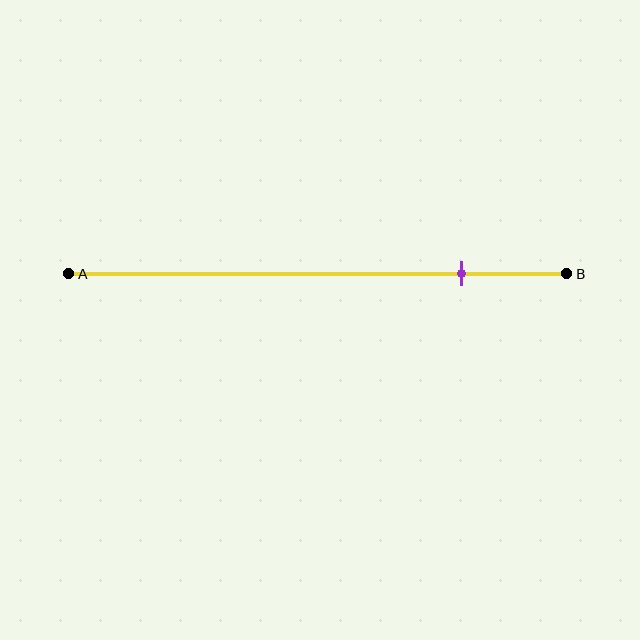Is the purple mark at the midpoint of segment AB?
No, the mark is at about 80% from A, not at the 50% midpoint.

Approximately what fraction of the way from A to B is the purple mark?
The purple mark is approximately 80% of the way from A to B.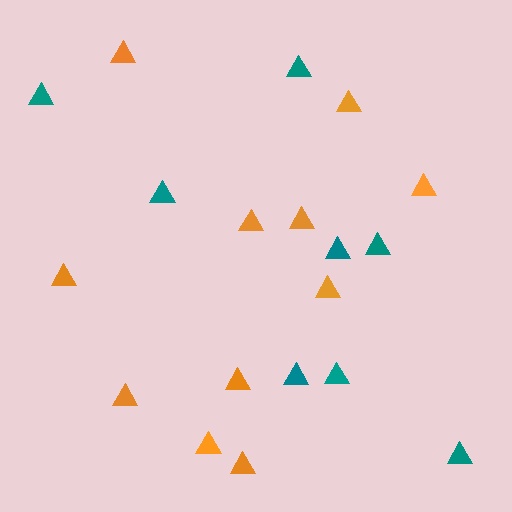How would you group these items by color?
There are 2 groups: one group of orange triangles (11) and one group of teal triangles (8).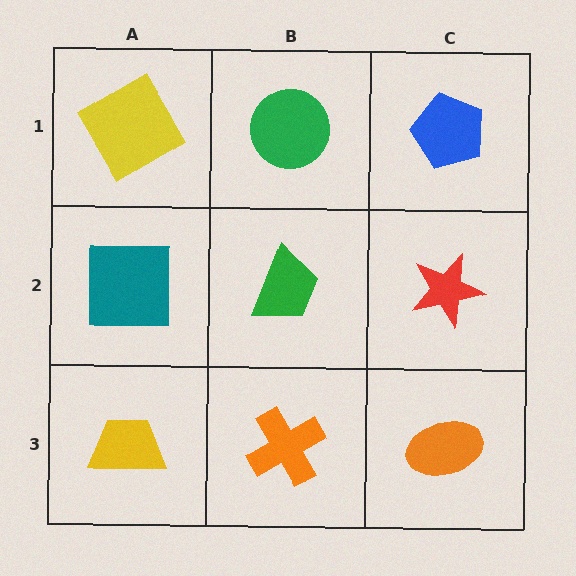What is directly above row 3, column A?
A teal square.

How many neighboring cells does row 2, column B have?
4.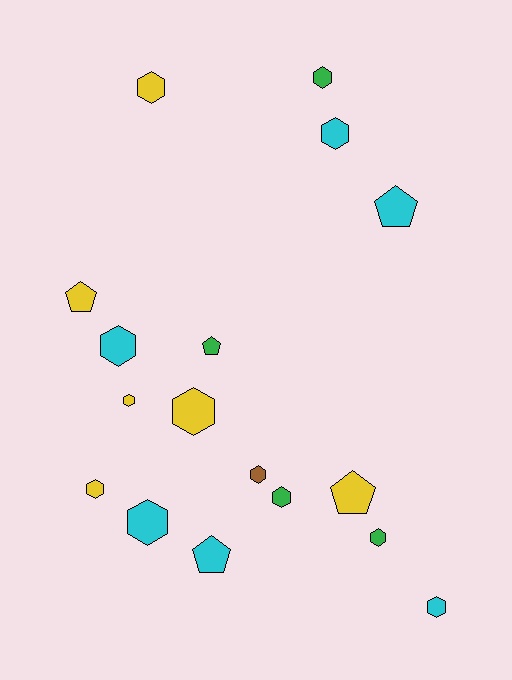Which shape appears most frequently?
Hexagon, with 12 objects.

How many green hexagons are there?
There are 3 green hexagons.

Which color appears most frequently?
Yellow, with 6 objects.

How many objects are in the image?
There are 17 objects.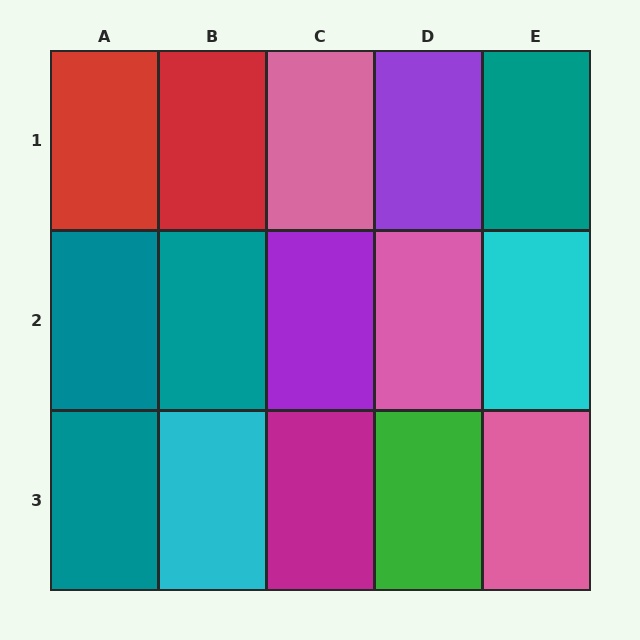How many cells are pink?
3 cells are pink.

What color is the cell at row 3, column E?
Pink.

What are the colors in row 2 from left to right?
Teal, teal, purple, pink, cyan.